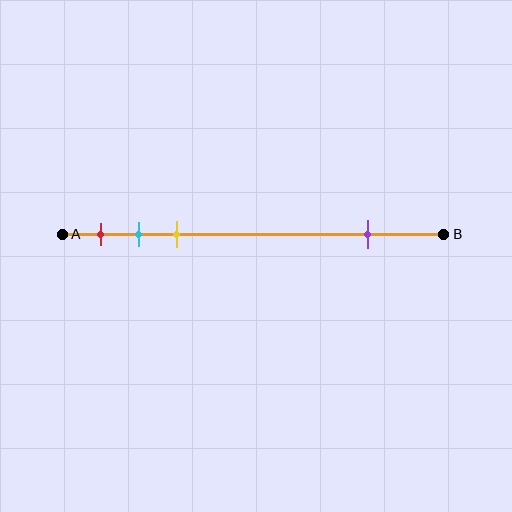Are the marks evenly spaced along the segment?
No, the marks are not evenly spaced.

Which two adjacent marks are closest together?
The cyan and yellow marks are the closest adjacent pair.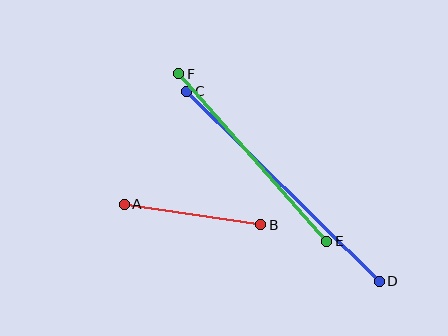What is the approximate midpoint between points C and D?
The midpoint is at approximately (283, 186) pixels.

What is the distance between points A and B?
The distance is approximately 138 pixels.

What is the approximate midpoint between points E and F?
The midpoint is at approximately (253, 158) pixels.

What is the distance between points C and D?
The distance is approximately 270 pixels.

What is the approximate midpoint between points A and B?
The midpoint is at approximately (192, 214) pixels.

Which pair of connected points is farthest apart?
Points C and D are farthest apart.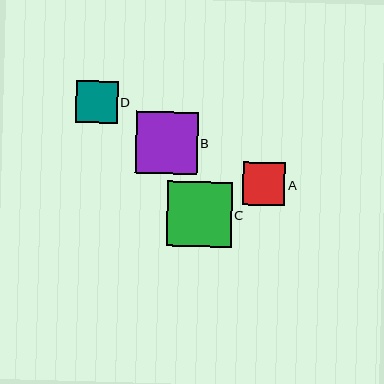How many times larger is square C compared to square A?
Square C is approximately 1.5 times the size of square A.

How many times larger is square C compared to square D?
Square C is approximately 1.5 times the size of square D.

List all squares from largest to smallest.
From largest to smallest: C, B, A, D.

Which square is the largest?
Square C is the largest with a size of approximately 65 pixels.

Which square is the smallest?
Square D is the smallest with a size of approximately 42 pixels.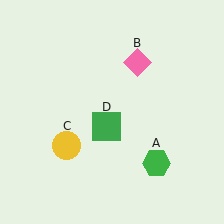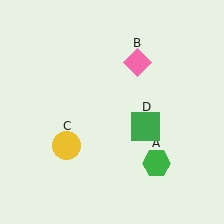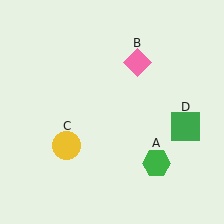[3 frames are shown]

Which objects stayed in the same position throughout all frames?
Green hexagon (object A) and pink diamond (object B) and yellow circle (object C) remained stationary.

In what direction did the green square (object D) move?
The green square (object D) moved right.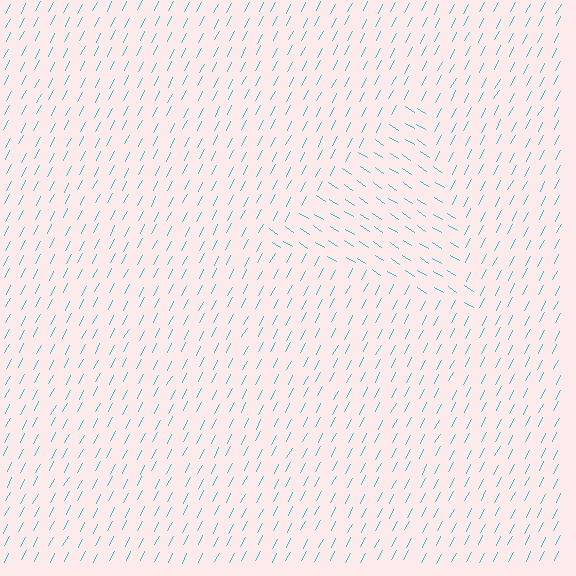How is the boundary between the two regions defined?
The boundary is defined purely by a change in line orientation (approximately 84 degrees difference). All lines are the same color and thickness.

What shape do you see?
I see a triangle.